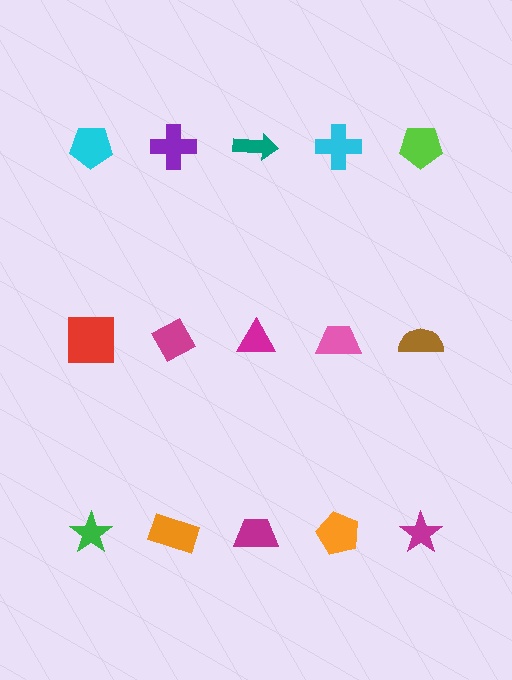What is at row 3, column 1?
A green star.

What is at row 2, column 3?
A magenta triangle.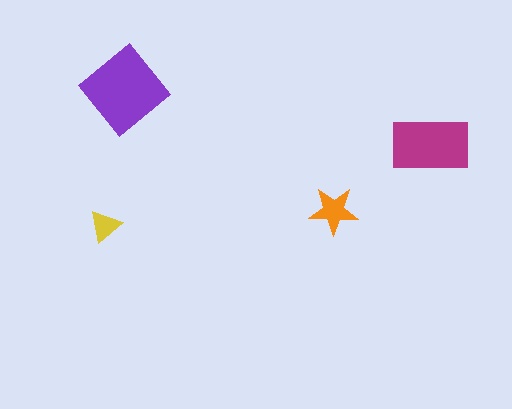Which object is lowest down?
The yellow triangle is bottommost.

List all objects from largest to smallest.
The purple diamond, the magenta rectangle, the orange star, the yellow triangle.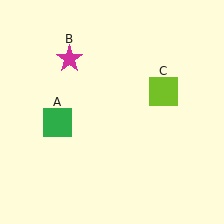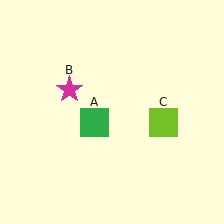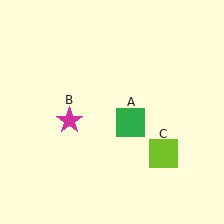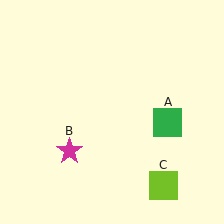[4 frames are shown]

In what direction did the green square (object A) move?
The green square (object A) moved right.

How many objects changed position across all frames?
3 objects changed position: green square (object A), magenta star (object B), lime square (object C).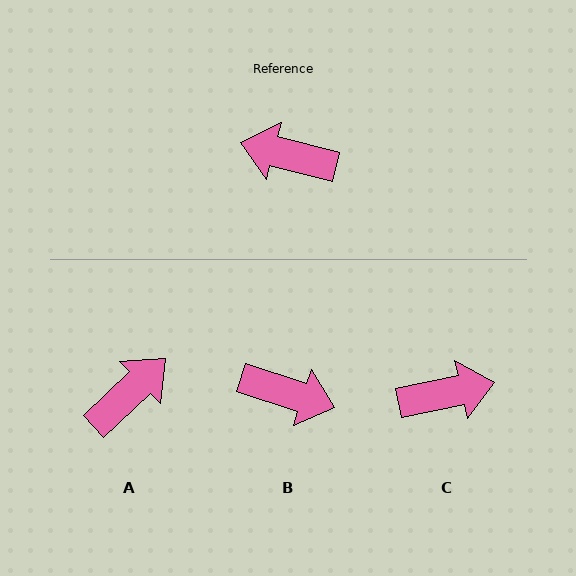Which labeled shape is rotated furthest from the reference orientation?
B, about 177 degrees away.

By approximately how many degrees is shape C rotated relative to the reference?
Approximately 153 degrees clockwise.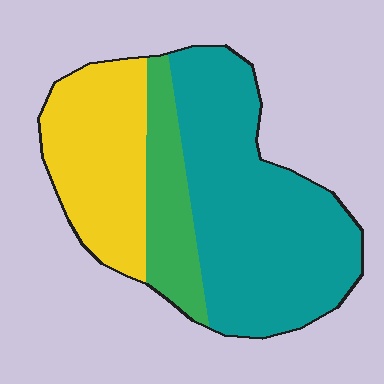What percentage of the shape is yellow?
Yellow takes up between a sixth and a third of the shape.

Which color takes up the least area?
Green, at roughly 15%.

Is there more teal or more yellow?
Teal.